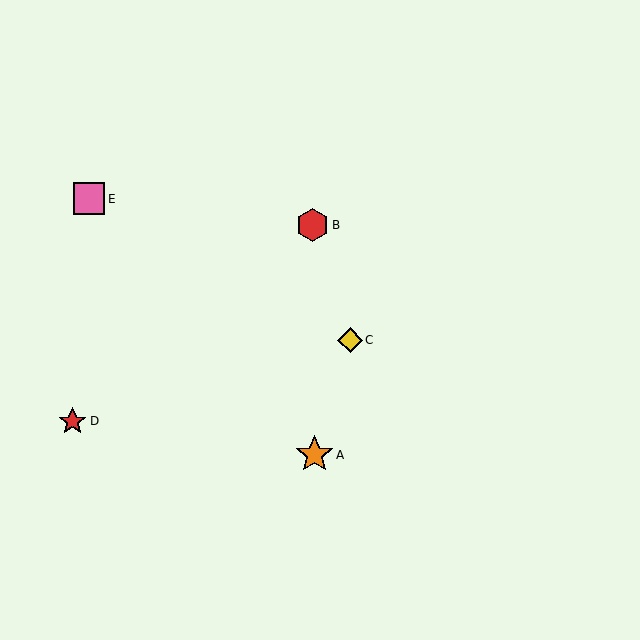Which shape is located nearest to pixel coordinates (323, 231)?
The red hexagon (labeled B) at (312, 225) is nearest to that location.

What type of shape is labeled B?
Shape B is a red hexagon.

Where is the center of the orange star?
The center of the orange star is at (314, 455).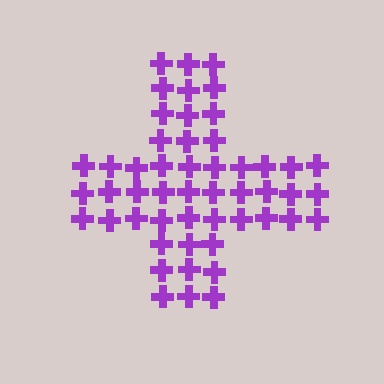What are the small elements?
The small elements are crosses.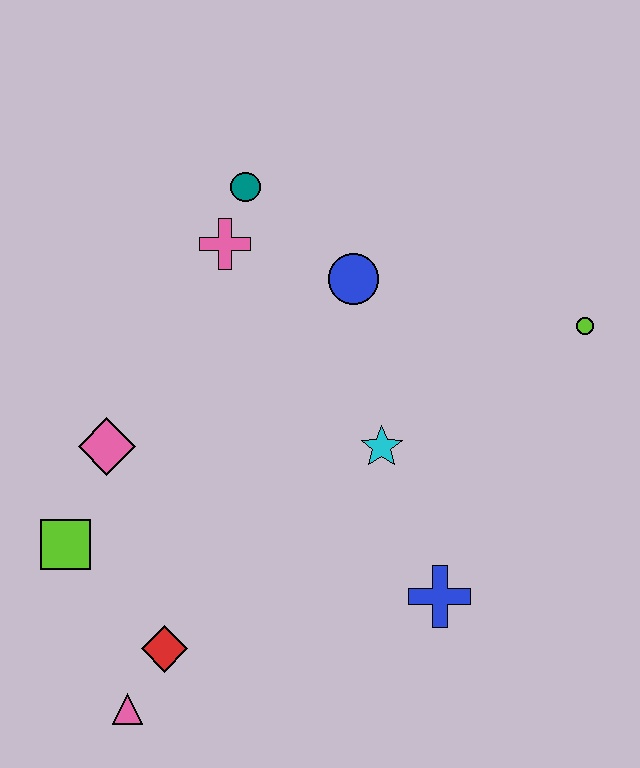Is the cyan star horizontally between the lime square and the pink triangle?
No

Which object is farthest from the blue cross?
The teal circle is farthest from the blue cross.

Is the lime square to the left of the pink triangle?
Yes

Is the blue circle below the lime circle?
No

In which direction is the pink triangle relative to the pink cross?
The pink triangle is below the pink cross.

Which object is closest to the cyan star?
The blue cross is closest to the cyan star.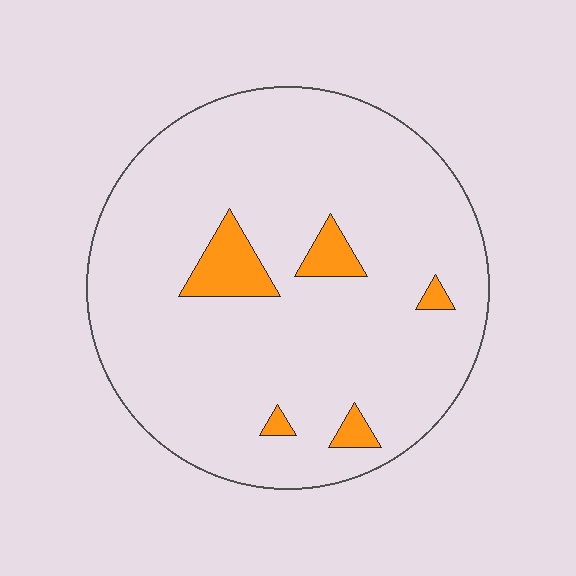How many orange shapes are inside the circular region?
5.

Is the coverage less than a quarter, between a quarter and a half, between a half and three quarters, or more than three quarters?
Less than a quarter.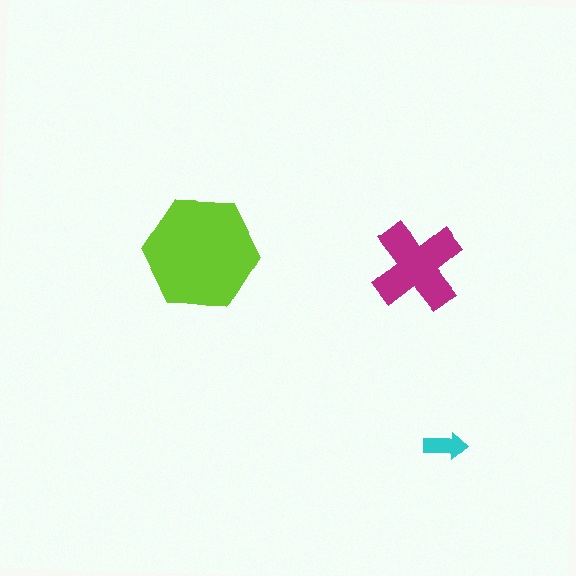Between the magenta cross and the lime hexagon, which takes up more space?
The lime hexagon.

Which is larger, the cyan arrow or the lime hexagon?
The lime hexagon.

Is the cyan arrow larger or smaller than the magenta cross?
Smaller.